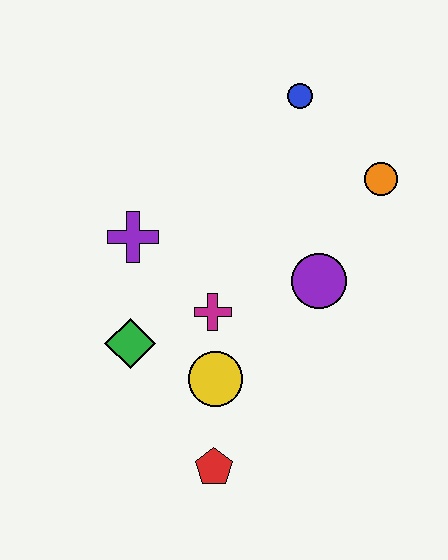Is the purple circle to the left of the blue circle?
No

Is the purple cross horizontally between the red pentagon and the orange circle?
No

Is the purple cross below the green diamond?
No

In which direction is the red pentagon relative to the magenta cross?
The red pentagon is below the magenta cross.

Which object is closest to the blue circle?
The orange circle is closest to the blue circle.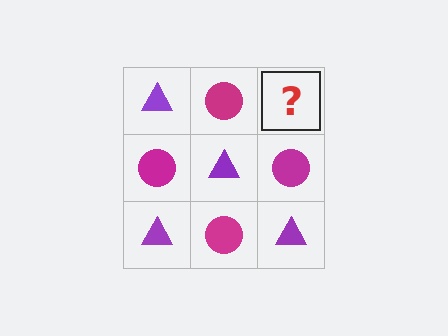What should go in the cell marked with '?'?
The missing cell should contain a purple triangle.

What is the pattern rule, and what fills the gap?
The rule is that it alternates purple triangle and magenta circle in a checkerboard pattern. The gap should be filled with a purple triangle.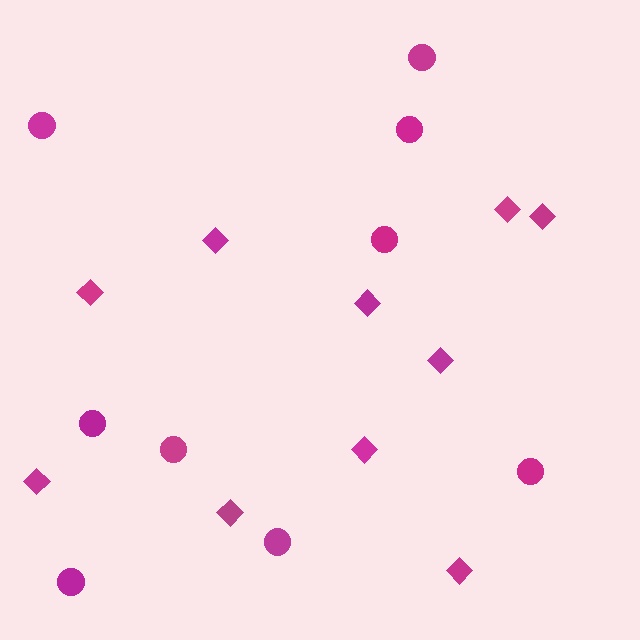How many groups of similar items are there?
There are 2 groups: one group of diamonds (10) and one group of circles (9).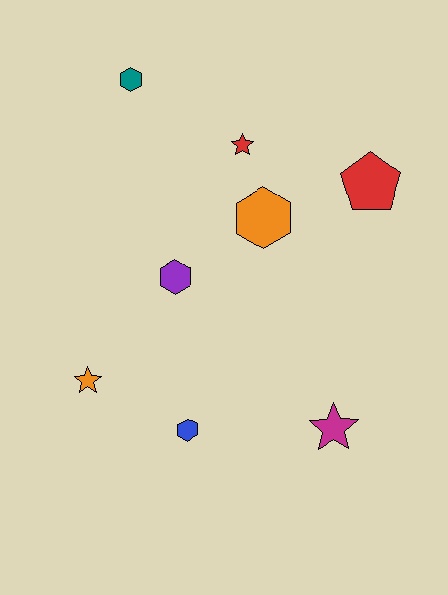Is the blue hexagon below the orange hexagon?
Yes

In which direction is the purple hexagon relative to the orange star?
The purple hexagon is above the orange star.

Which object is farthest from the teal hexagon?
The magenta star is farthest from the teal hexagon.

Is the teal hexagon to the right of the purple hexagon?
No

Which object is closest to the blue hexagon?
The orange star is closest to the blue hexagon.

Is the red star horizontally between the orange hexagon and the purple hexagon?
Yes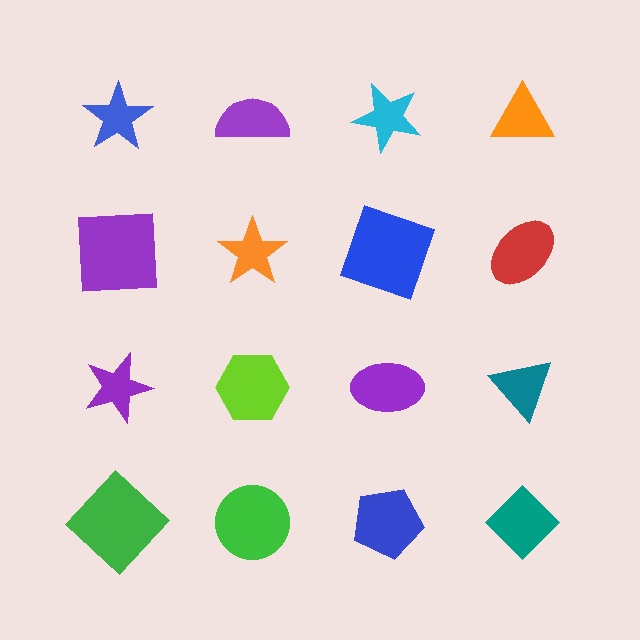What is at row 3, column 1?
A purple star.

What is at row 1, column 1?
A blue star.